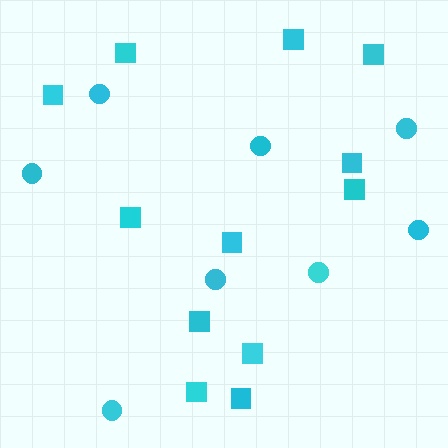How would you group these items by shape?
There are 2 groups: one group of circles (8) and one group of squares (12).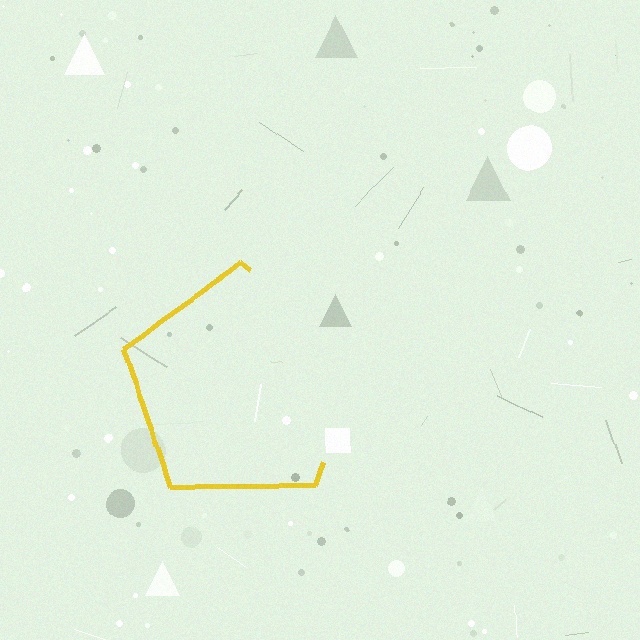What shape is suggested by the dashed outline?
The dashed outline suggests a pentagon.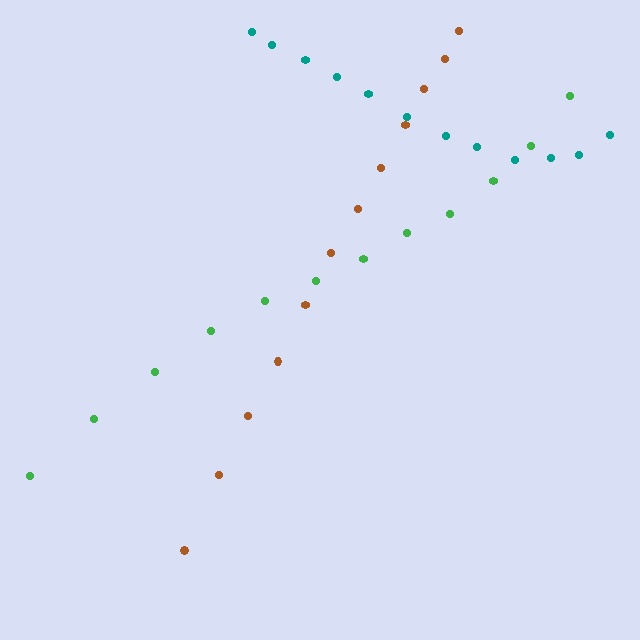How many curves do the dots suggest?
There are 3 distinct paths.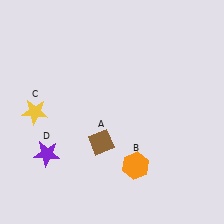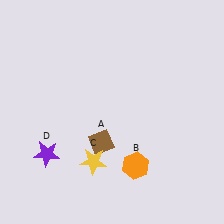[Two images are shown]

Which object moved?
The yellow star (C) moved right.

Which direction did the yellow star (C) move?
The yellow star (C) moved right.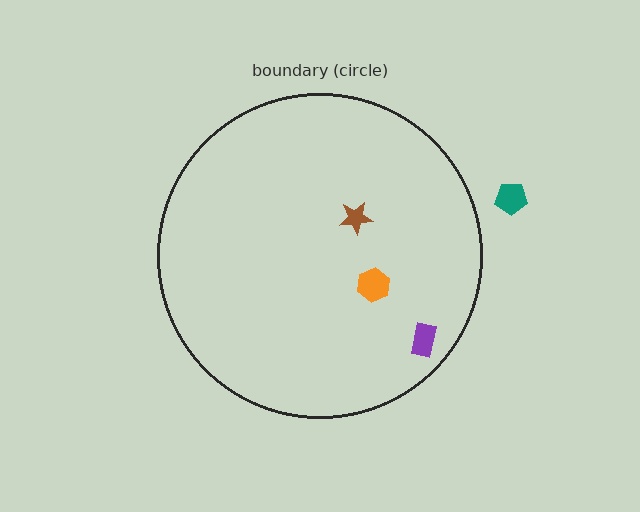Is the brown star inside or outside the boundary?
Inside.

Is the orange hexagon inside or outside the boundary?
Inside.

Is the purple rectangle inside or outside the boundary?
Inside.